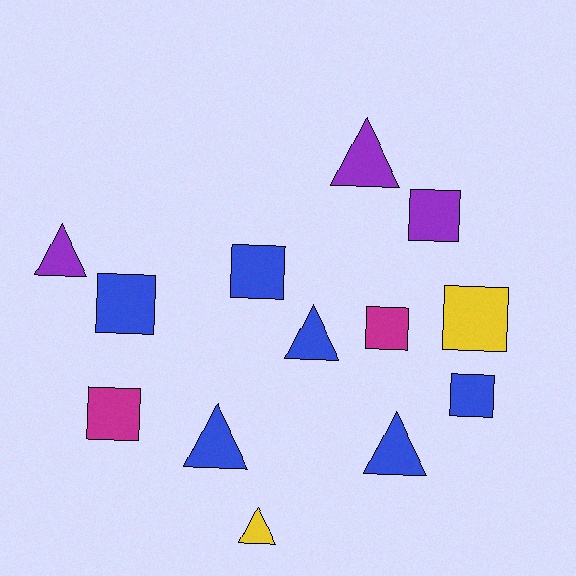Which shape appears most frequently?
Square, with 7 objects.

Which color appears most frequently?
Blue, with 6 objects.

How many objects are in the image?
There are 13 objects.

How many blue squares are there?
There are 3 blue squares.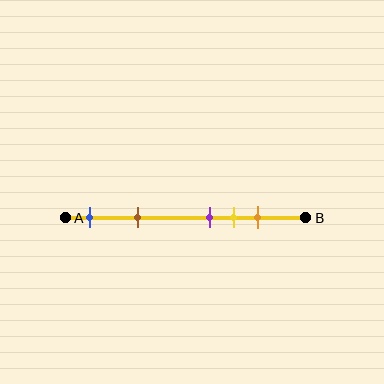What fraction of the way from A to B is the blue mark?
The blue mark is approximately 10% (0.1) of the way from A to B.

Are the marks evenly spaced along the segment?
No, the marks are not evenly spaced.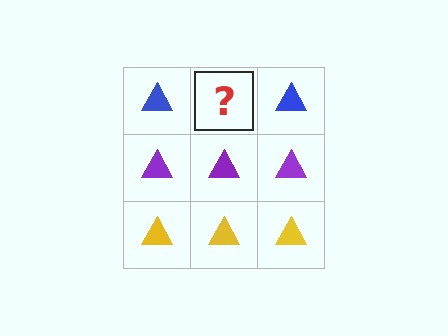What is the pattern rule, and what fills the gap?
The rule is that each row has a consistent color. The gap should be filled with a blue triangle.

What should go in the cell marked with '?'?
The missing cell should contain a blue triangle.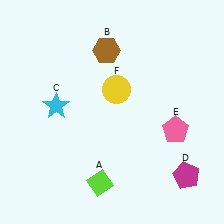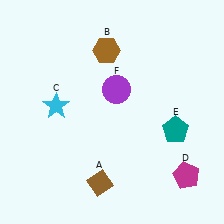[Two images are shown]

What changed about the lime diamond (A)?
In Image 1, A is lime. In Image 2, it changed to brown.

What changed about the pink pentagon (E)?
In Image 1, E is pink. In Image 2, it changed to teal.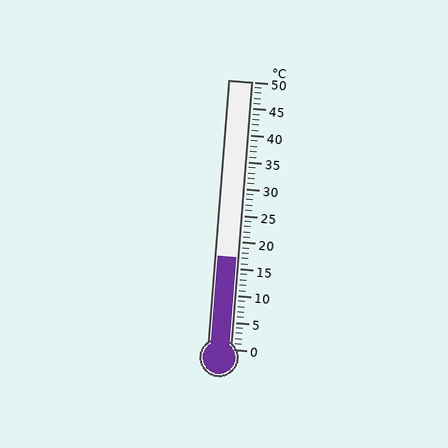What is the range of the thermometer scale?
The thermometer scale ranges from 0°C to 50°C.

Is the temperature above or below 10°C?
The temperature is above 10°C.